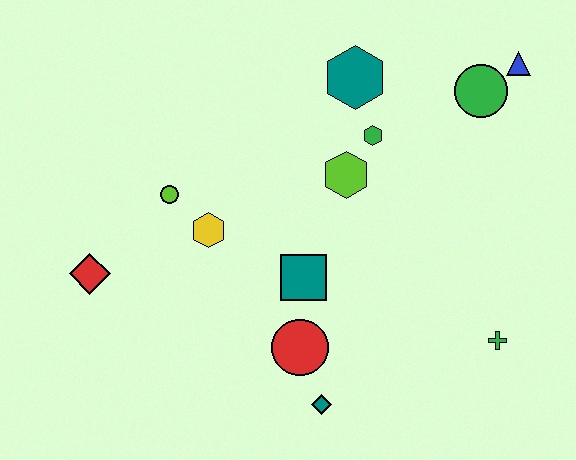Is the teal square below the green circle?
Yes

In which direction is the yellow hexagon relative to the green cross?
The yellow hexagon is to the left of the green cross.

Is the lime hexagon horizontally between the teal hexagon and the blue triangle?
No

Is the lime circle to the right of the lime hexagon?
No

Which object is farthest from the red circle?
The blue triangle is farthest from the red circle.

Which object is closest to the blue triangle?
The green circle is closest to the blue triangle.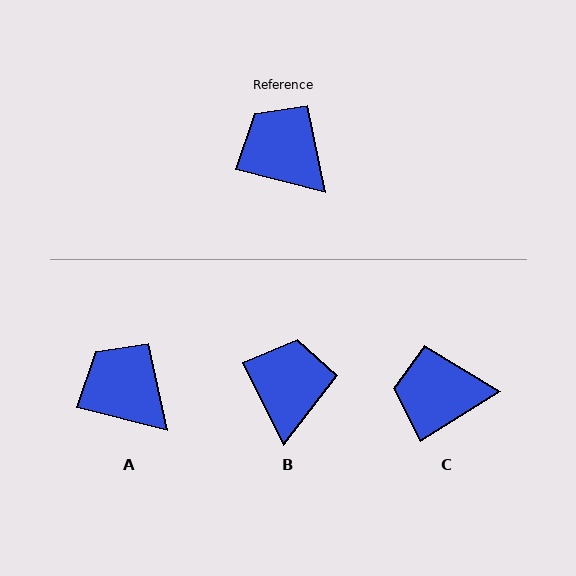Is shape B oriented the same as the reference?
No, it is off by about 50 degrees.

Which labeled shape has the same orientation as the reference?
A.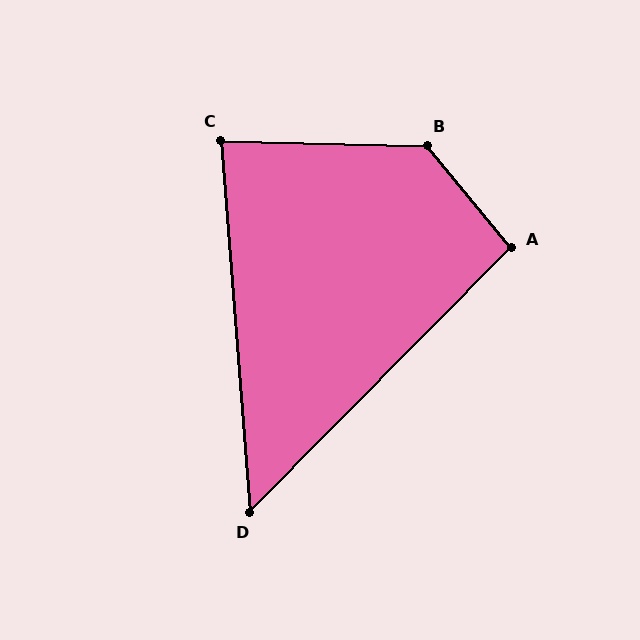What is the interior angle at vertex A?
Approximately 96 degrees (obtuse).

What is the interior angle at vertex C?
Approximately 84 degrees (acute).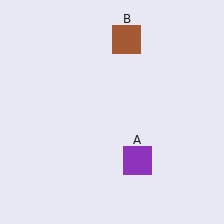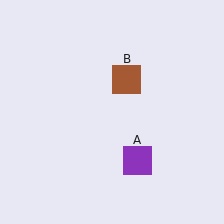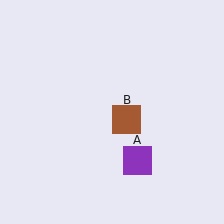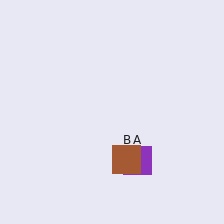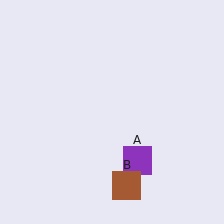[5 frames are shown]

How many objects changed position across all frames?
1 object changed position: brown square (object B).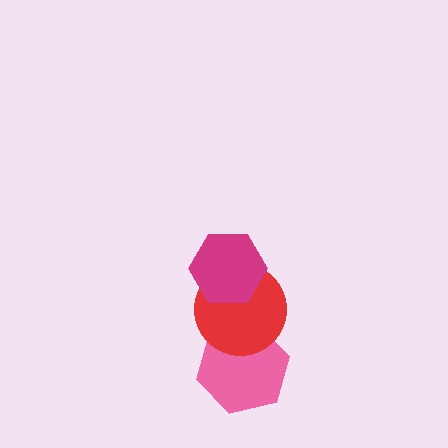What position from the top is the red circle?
The red circle is 2nd from the top.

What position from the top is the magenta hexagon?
The magenta hexagon is 1st from the top.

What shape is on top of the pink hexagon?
The red circle is on top of the pink hexagon.